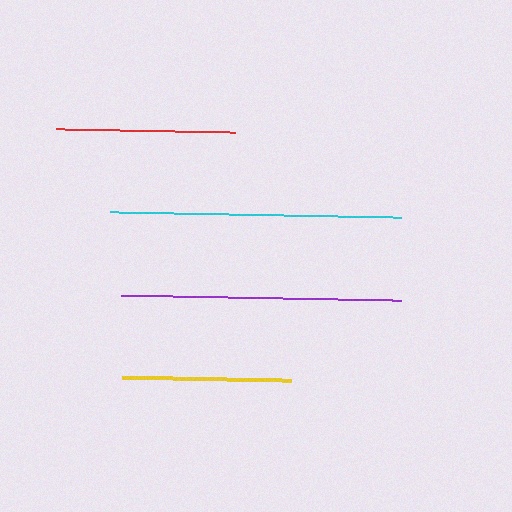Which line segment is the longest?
The cyan line is the longest at approximately 291 pixels.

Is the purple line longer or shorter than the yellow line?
The purple line is longer than the yellow line.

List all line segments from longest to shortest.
From longest to shortest: cyan, purple, red, yellow.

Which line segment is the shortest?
The yellow line is the shortest at approximately 169 pixels.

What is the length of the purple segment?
The purple segment is approximately 280 pixels long.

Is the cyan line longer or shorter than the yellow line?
The cyan line is longer than the yellow line.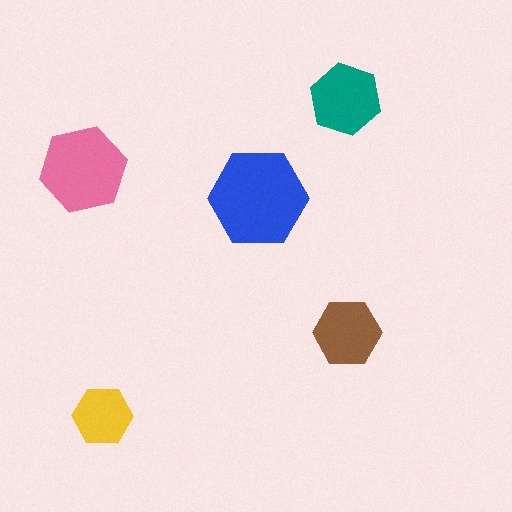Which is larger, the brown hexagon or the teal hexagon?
The teal one.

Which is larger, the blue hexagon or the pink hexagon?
The blue one.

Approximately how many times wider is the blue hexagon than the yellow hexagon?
About 1.5 times wider.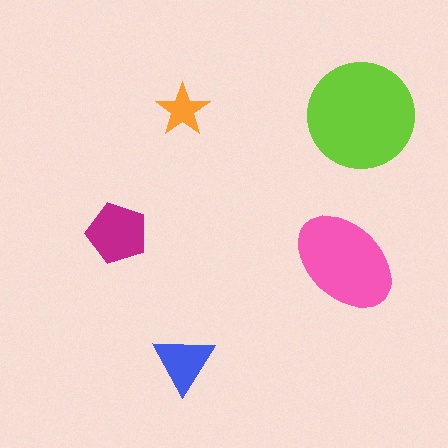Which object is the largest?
The lime circle.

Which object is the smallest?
The orange star.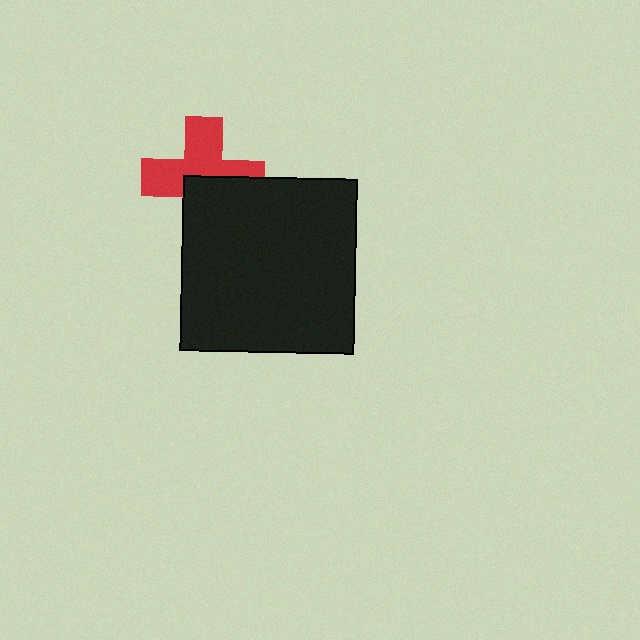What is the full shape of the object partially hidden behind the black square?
The partially hidden object is a red cross.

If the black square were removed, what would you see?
You would see the complete red cross.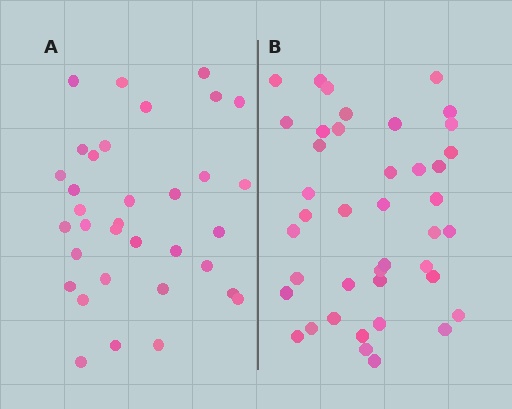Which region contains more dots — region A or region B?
Region B (the right region) has more dots.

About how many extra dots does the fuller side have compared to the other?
Region B has roughly 8 or so more dots than region A.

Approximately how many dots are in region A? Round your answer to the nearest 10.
About 30 dots. (The exact count is 34, which rounds to 30.)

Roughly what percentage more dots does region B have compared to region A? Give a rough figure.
About 20% more.